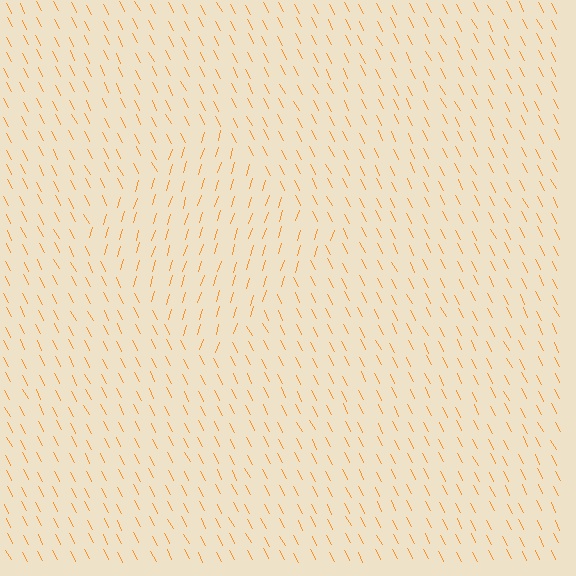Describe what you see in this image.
The image is filled with small orange line segments. A diamond region in the image has lines oriented differently from the surrounding lines, creating a visible texture boundary.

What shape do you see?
I see a diamond.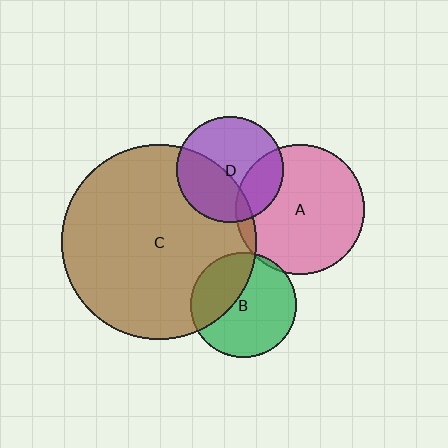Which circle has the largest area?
Circle C (brown).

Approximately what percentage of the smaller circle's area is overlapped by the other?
Approximately 5%.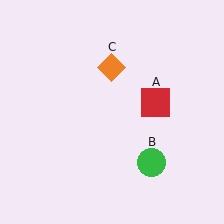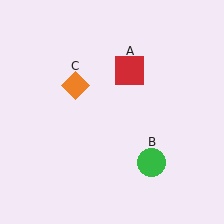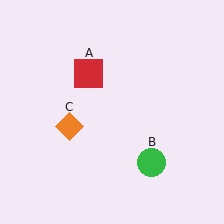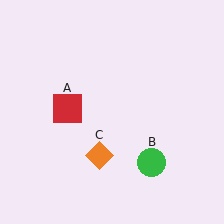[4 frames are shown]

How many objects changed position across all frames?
2 objects changed position: red square (object A), orange diamond (object C).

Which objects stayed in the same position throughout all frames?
Green circle (object B) remained stationary.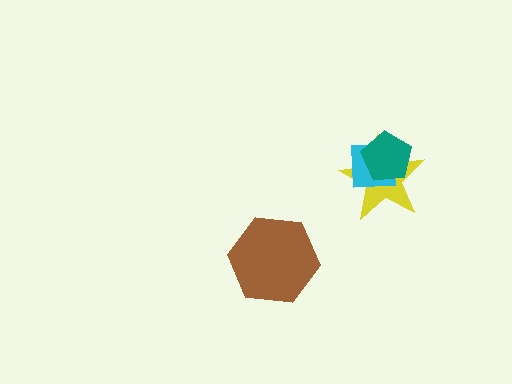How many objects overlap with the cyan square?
2 objects overlap with the cyan square.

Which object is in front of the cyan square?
The teal pentagon is in front of the cyan square.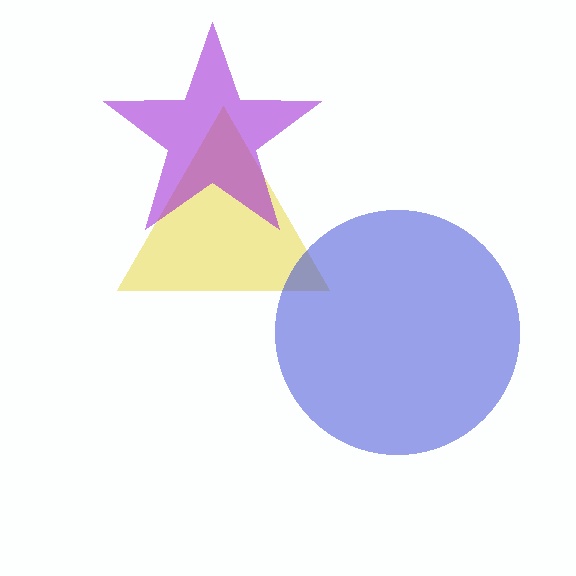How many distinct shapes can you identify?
There are 3 distinct shapes: a yellow triangle, a purple star, a blue circle.